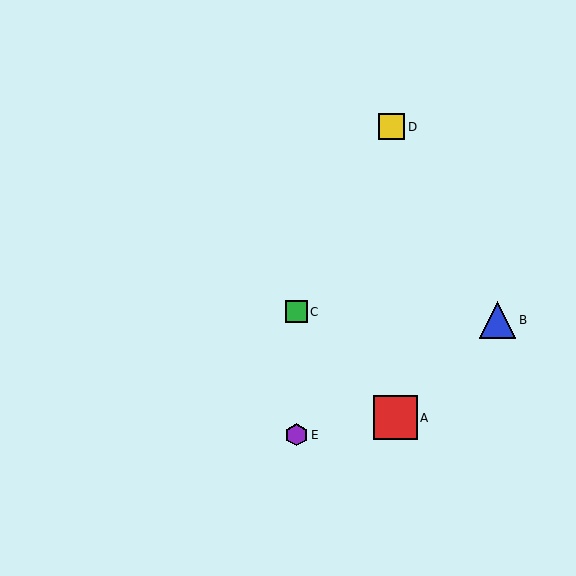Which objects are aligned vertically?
Objects C, E are aligned vertically.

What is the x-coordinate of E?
Object E is at x≈296.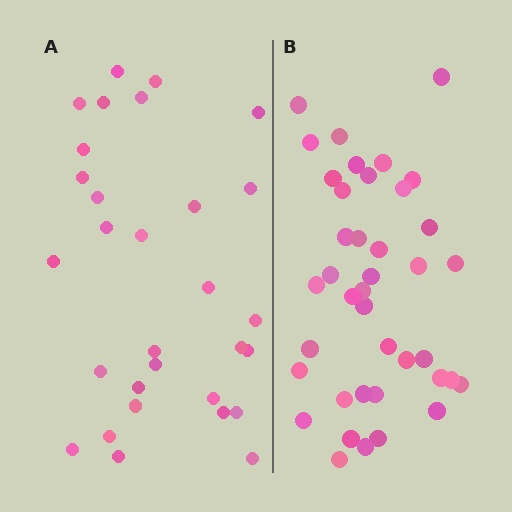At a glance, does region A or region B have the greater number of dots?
Region B (the right region) has more dots.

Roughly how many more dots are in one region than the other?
Region B has roughly 10 or so more dots than region A.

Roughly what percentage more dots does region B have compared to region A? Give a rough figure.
About 35% more.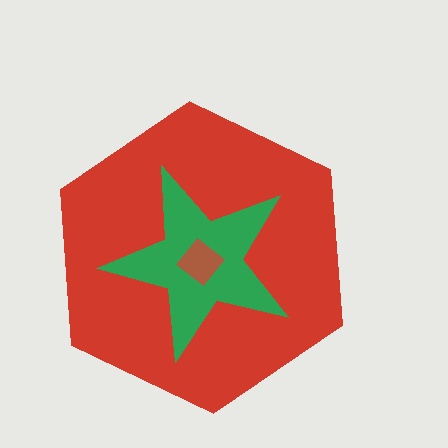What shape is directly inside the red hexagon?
The green star.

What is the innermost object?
The brown diamond.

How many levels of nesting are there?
3.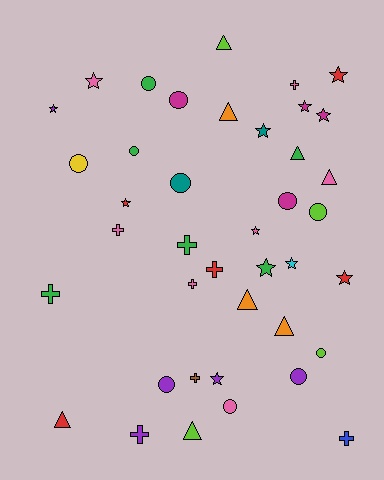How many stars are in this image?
There are 12 stars.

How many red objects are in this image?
There are 5 red objects.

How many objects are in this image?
There are 40 objects.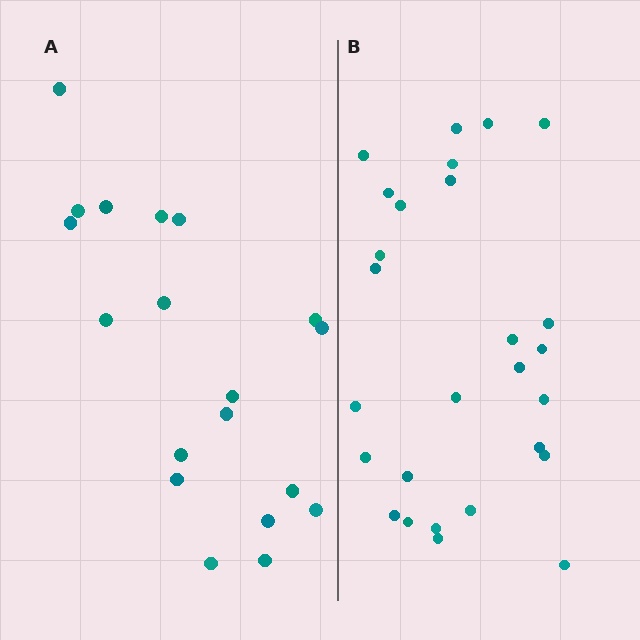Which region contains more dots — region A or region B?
Region B (the right region) has more dots.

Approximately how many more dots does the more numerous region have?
Region B has roughly 8 or so more dots than region A.